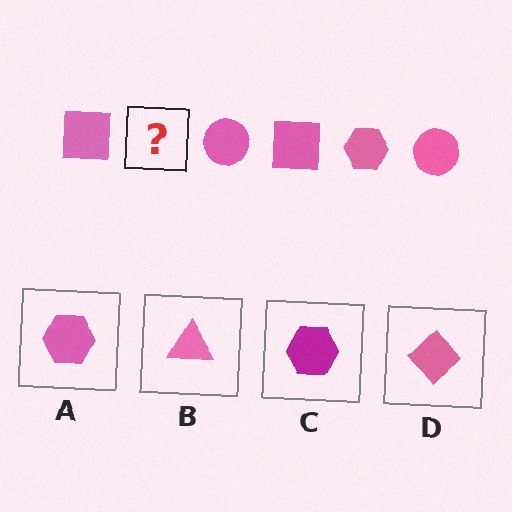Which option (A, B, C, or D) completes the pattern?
A.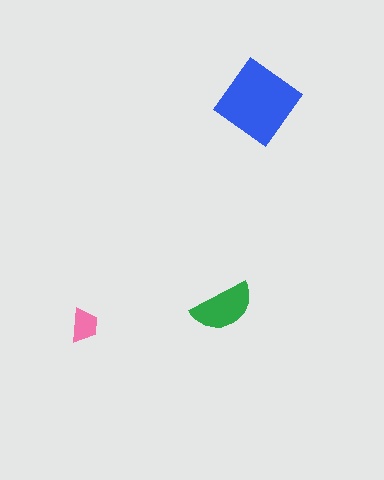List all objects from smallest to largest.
The pink trapezoid, the green semicircle, the blue diamond.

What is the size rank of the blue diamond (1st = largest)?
1st.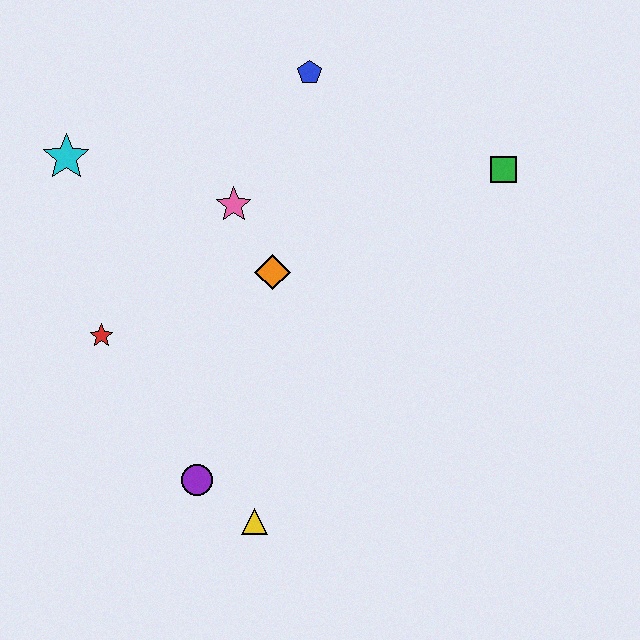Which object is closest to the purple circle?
The yellow triangle is closest to the purple circle.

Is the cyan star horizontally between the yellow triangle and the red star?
No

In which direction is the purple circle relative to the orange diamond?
The purple circle is below the orange diamond.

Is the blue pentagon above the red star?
Yes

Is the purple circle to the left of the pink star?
Yes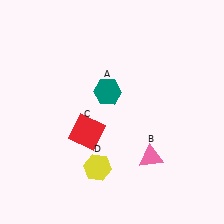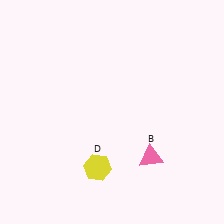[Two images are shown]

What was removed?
The red square (C), the teal hexagon (A) were removed in Image 2.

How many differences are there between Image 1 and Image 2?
There are 2 differences between the two images.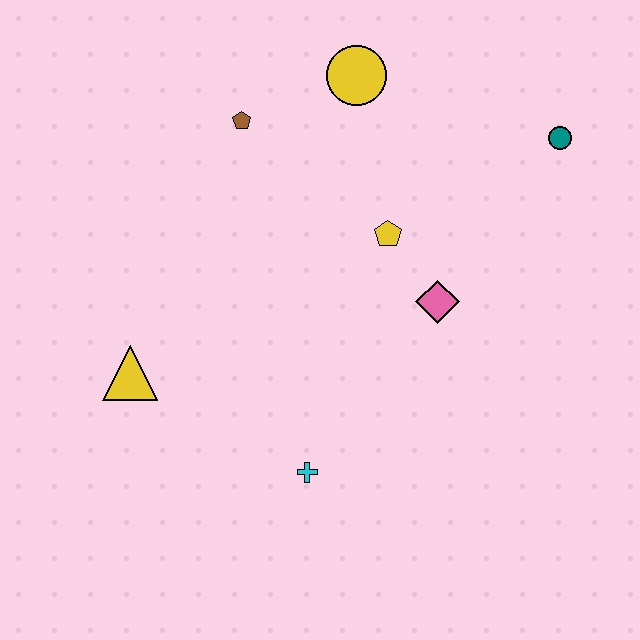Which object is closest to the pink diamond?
The yellow pentagon is closest to the pink diamond.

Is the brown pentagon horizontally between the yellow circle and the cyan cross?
No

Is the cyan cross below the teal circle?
Yes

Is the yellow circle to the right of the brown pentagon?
Yes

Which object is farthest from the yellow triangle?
The teal circle is farthest from the yellow triangle.